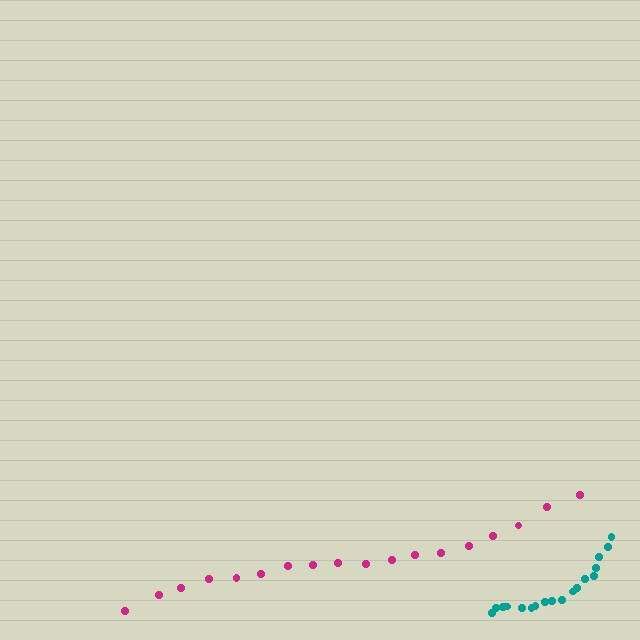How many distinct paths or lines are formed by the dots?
There are 2 distinct paths.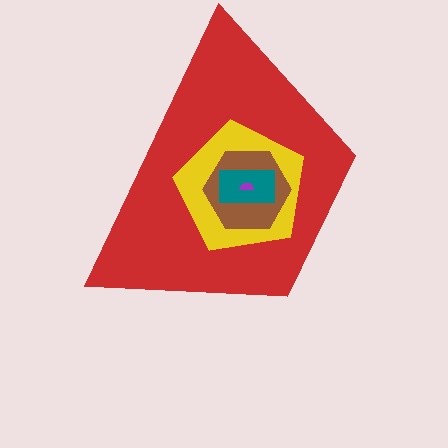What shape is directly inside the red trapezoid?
The yellow pentagon.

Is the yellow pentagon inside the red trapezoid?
Yes.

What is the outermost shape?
The red trapezoid.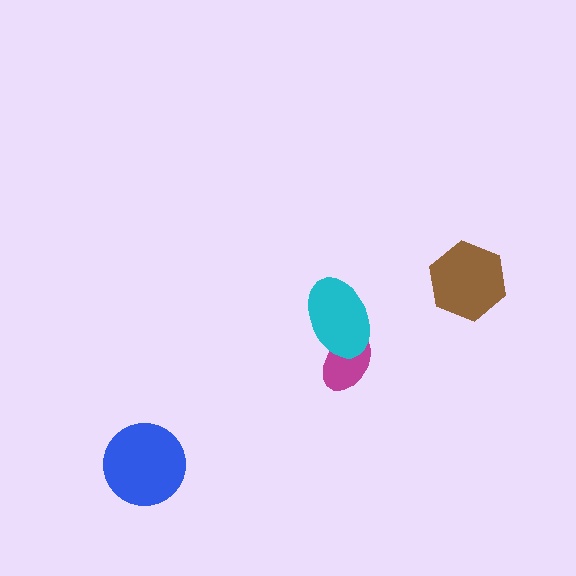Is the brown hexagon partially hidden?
No, no other shape covers it.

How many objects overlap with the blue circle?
0 objects overlap with the blue circle.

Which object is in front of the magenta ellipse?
The cyan ellipse is in front of the magenta ellipse.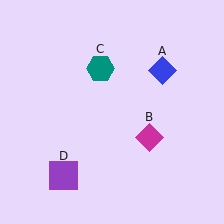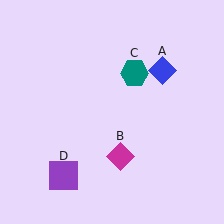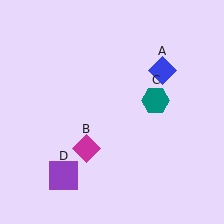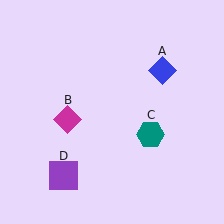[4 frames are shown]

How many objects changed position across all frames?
2 objects changed position: magenta diamond (object B), teal hexagon (object C).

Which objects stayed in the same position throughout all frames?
Blue diamond (object A) and purple square (object D) remained stationary.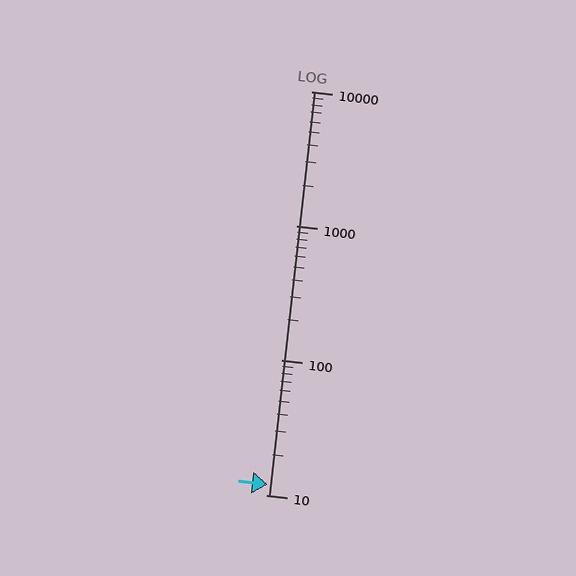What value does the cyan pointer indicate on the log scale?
The pointer indicates approximately 12.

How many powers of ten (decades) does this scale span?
The scale spans 3 decades, from 10 to 10000.